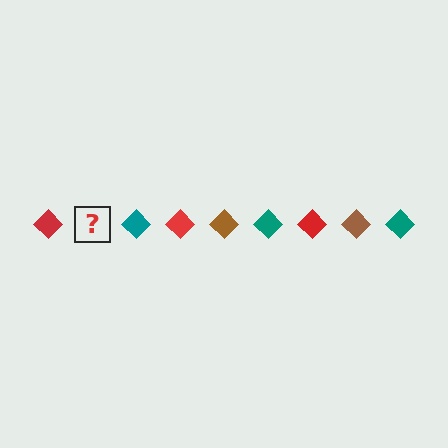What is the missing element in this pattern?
The missing element is a brown diamond.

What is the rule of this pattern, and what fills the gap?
The rule is that the pattern cycles through red, brown, teal diamonds. The gap should be filled with a brown diamond.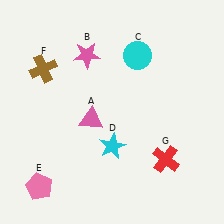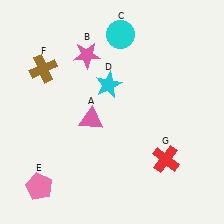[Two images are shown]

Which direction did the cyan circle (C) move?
The cyan circle (C) moved up.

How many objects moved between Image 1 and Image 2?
2 objects moved between the two images.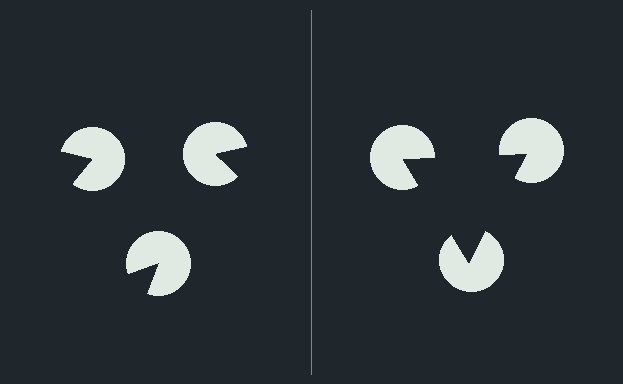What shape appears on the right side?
An illusory triangle.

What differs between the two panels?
The pac-man discs are positioned identically on both sides; only the wedge orientations differ. On the right they align to a triangle; on the left they are misaligned.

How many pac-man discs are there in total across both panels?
6 — 3 on each side.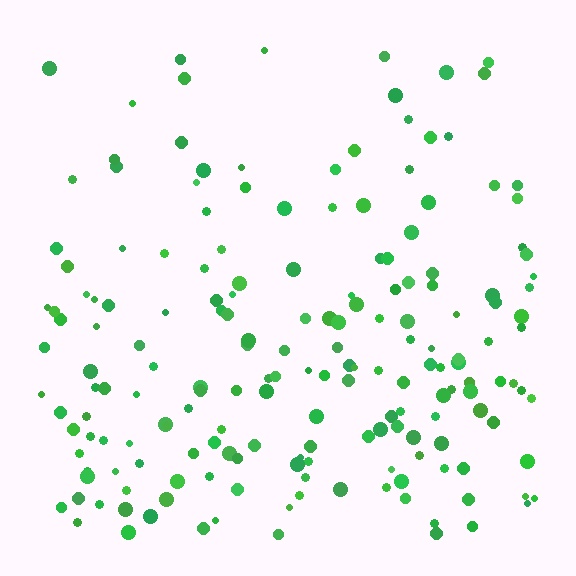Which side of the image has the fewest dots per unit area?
The top.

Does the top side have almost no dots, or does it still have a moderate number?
Still a moderate number, just noticeably fewer than the bottom.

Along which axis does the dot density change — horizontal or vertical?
Vertical.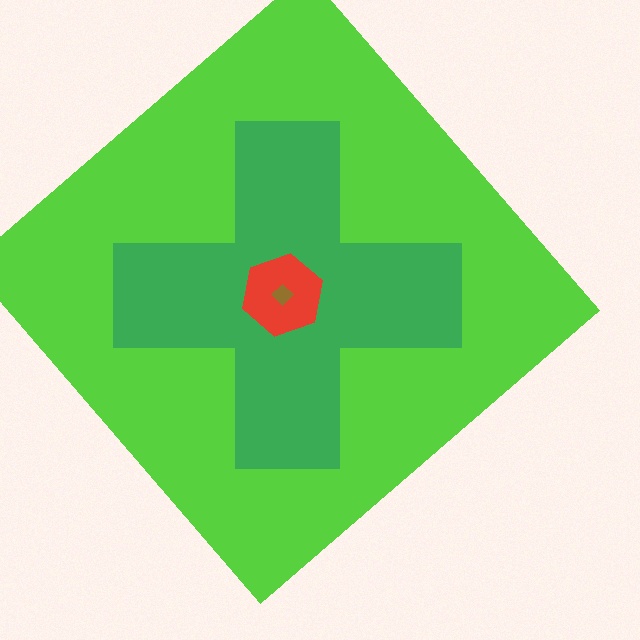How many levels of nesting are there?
4.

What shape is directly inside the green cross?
The red hexagon.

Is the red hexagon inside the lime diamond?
Yes.